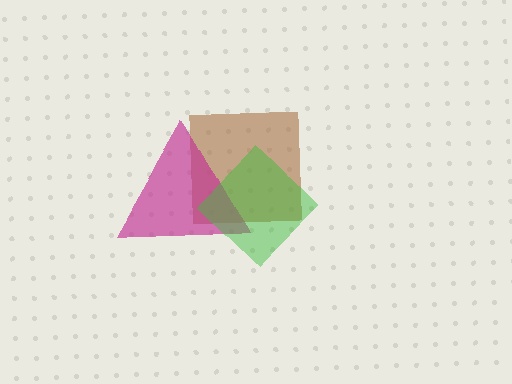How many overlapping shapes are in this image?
There are 3 overlapping shapes in the image.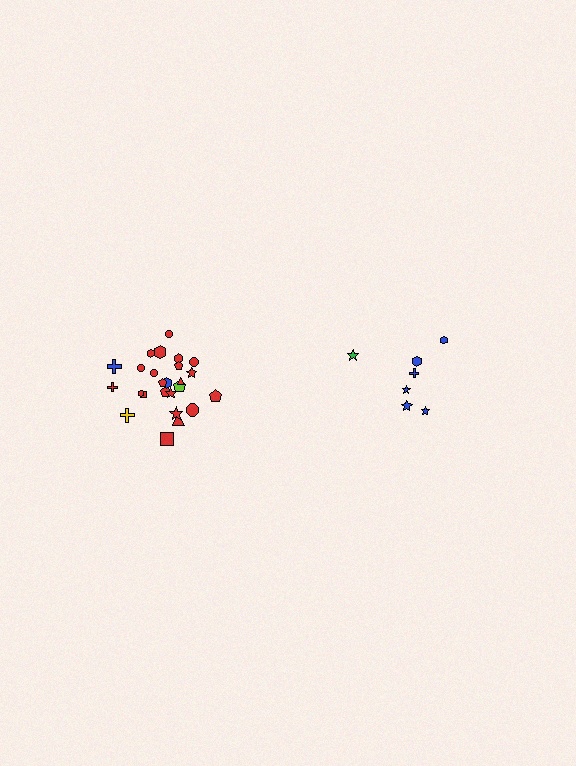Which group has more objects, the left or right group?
The left group.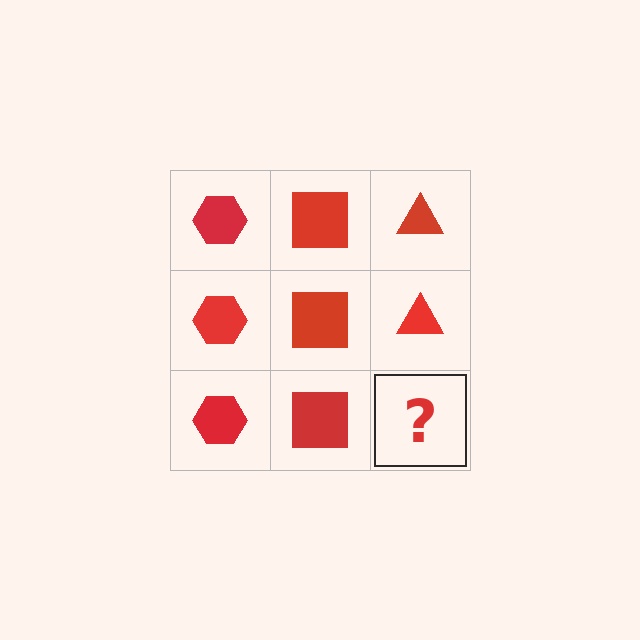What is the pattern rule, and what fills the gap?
The rule is that each column has a consistent shape. The gap should be filled with a red triangle.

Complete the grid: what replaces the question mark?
The question mark should be replaced with a red triangle.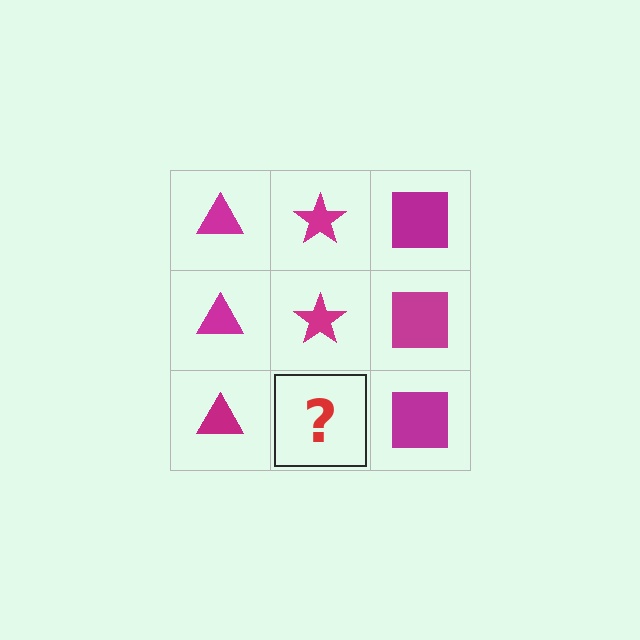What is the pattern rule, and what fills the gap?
The rule is that each column has a consistent shape. The gap should be filled with a magenta star.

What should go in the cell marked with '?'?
The missing cell should contain a magenta star.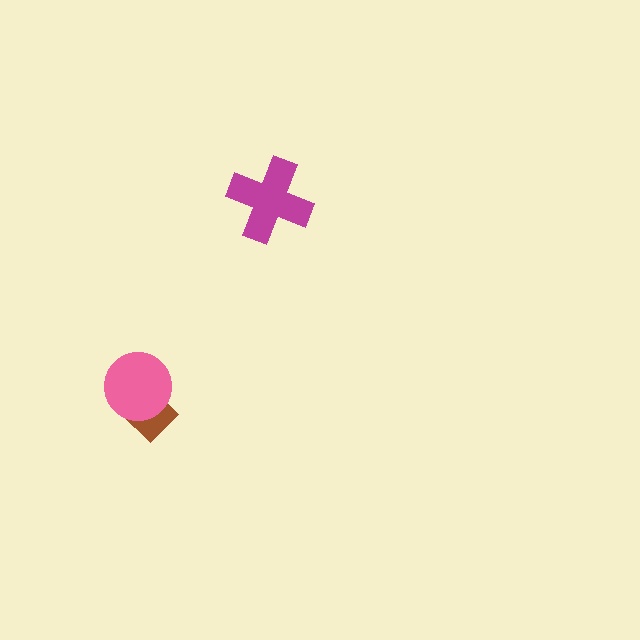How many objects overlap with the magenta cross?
0 objects overlap with the magenta cross.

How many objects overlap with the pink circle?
1 object overlaps with the pink circle.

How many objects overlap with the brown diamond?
1 object overlaps with the brown diamond.